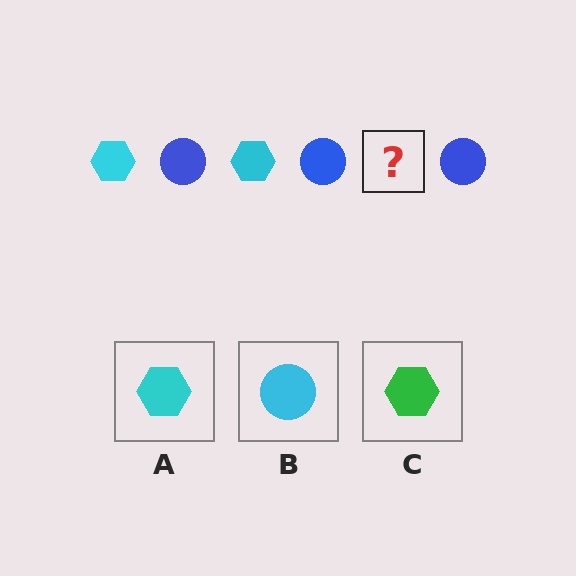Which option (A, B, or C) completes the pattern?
A.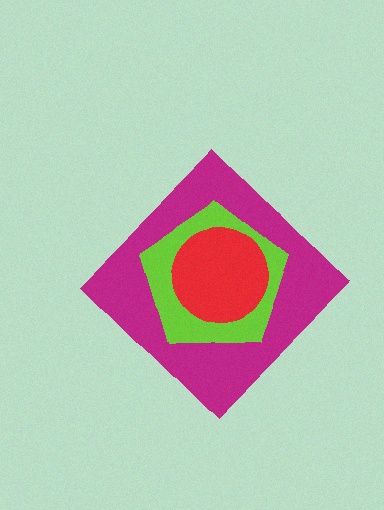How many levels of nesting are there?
3.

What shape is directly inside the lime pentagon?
The red circle.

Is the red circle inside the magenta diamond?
Yes.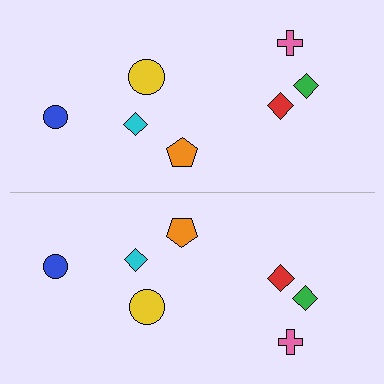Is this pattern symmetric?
Yes, this pattern has bilateral (reflection) symmetry.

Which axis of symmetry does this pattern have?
The pattern has a horizontal axis of symmetry running through the center of the image.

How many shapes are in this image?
There are 14 shapes in this image.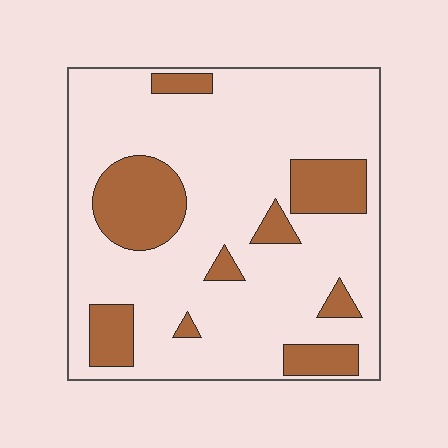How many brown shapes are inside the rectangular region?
9.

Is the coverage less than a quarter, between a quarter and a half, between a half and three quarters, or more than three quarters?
Less than a quarter.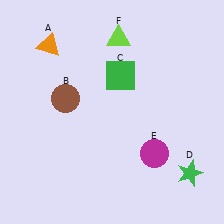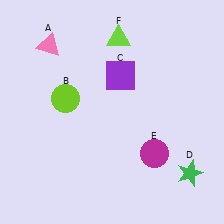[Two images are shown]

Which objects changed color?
A changed from orange to pink. B changed from brown to lime. C changed from green to purple.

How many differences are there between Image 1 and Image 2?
There are 3 differences between the two images.